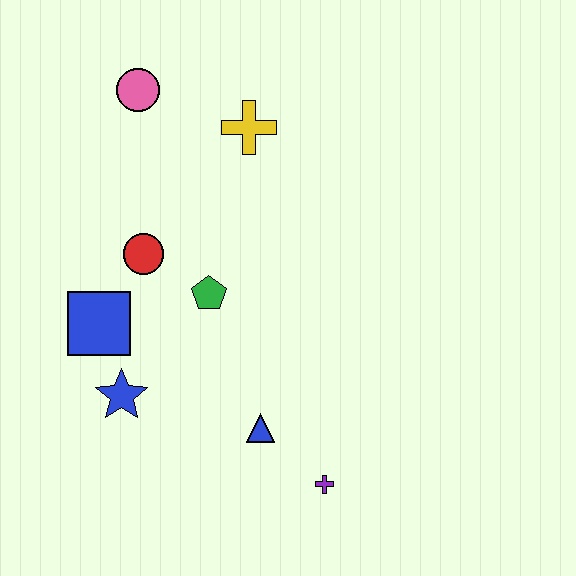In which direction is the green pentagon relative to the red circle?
The green pentagon is to the right of the red circle.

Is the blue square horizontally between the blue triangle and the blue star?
No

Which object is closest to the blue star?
The blue square is closest to the blue star.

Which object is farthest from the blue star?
The pink circle is farthest from the blue star.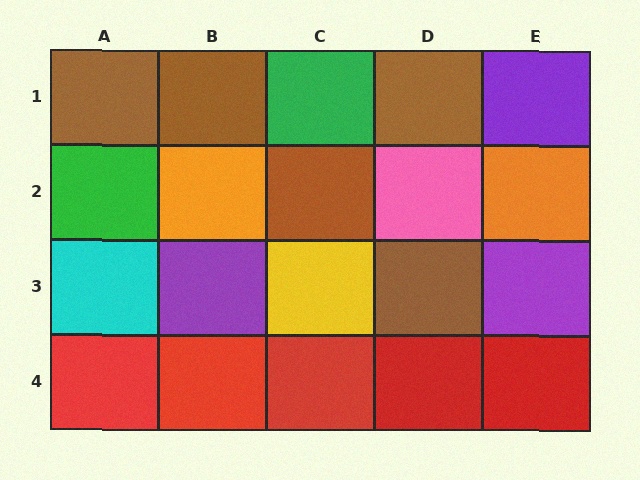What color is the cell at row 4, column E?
Red.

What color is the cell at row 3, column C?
Yellow.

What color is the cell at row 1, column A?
Brown.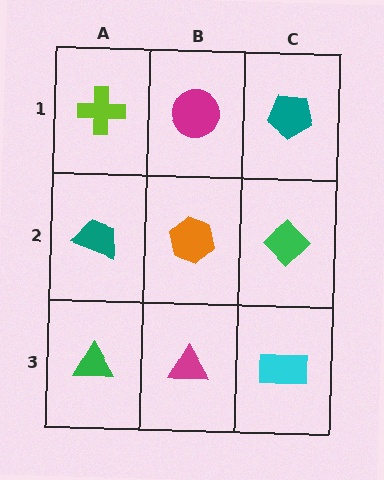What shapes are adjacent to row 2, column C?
A teal pentagon (row 1, column C), a cyan rectangle (row 3, column C), an orange hexagon (row 2, column B).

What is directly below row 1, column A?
A teal trapezoid.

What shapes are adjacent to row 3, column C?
A green diamond (row 2, column C), a magenta triangle (row 3, column B).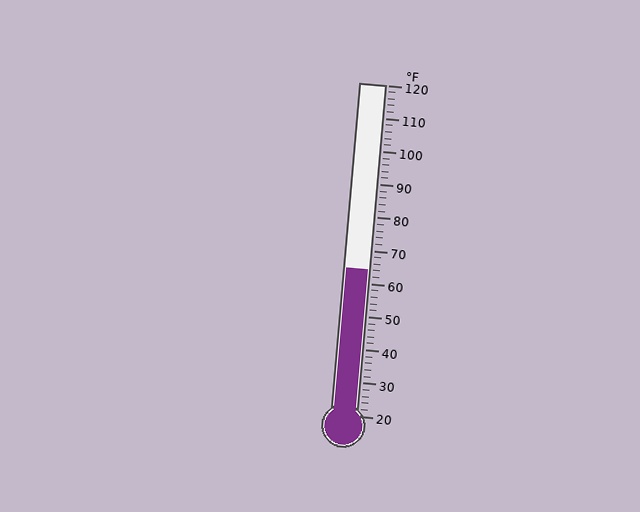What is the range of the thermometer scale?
The thermometer scale ranges from 20°F to 120°F.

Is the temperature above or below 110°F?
The temperature is below 110°F.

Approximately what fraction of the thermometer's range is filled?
The thermometer is filled to approximately 45% of its range.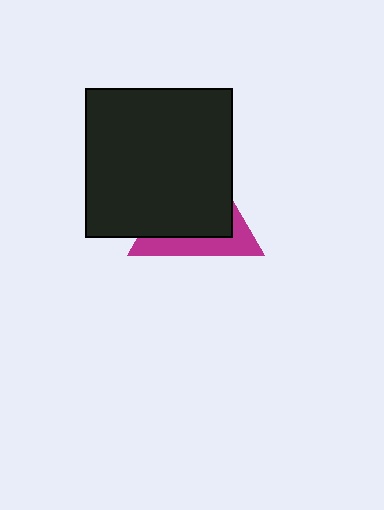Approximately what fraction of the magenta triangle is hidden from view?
Roughly 68% of the magenta triangle is hidden behind the black rectangle.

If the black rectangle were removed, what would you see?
You would see the complete magenta triangle.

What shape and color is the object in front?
The object in front is a black rectangle.